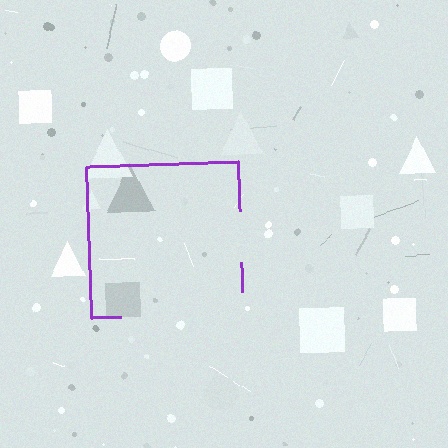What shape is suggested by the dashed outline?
The dashed outline suggests a square.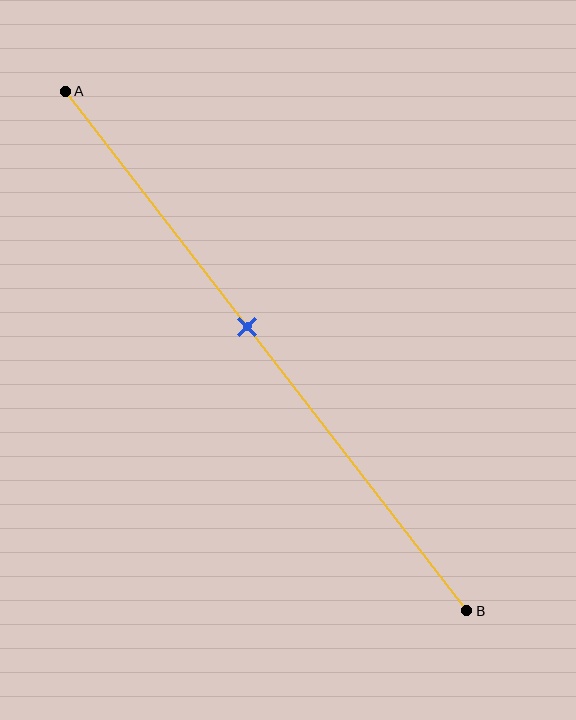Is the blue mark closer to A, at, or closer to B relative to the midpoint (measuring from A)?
The blue mark is closer to point A than the midpoint of segment AB.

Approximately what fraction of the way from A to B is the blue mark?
The blue mark is approximately 45% of the way from A to B.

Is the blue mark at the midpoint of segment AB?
No, the mark is at about 45% from A, not at the 50% midpoint.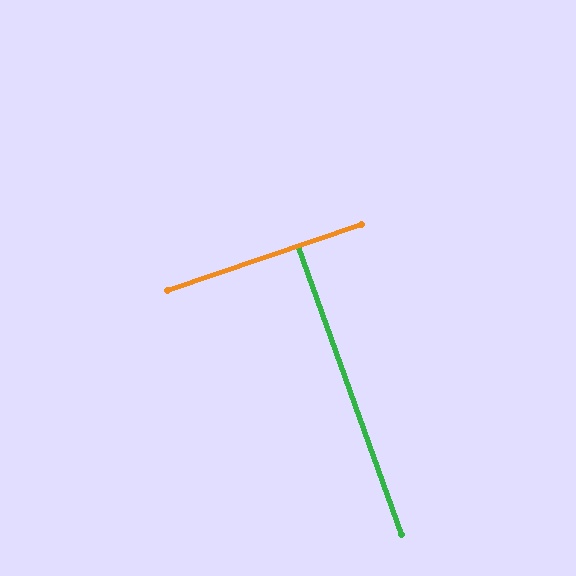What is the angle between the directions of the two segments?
Approximately 89 degrees.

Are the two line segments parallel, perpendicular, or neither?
Perpendicular — they meet at approximately 89°.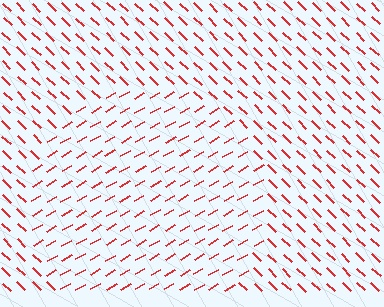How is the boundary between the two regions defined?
The boundary is defined purely by a change in line orientation (approximately 74 degrees difference). All lines are the same color and thickness.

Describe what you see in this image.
The image is filled with small red line segments. A circle region in the image has lines oriented differently from the surrounding lines, creating a visible texture boundary.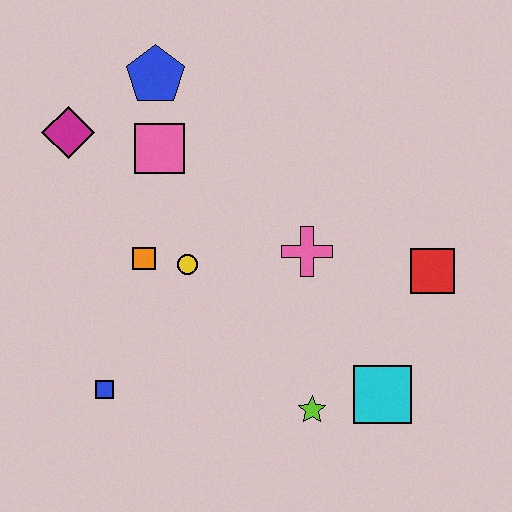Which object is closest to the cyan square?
The lime star is closest to the cyan square.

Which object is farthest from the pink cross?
The magenta diamond is farthest from the pink cross.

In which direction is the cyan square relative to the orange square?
The cyan square is to the right of the orange square.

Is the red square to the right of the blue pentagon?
Yes